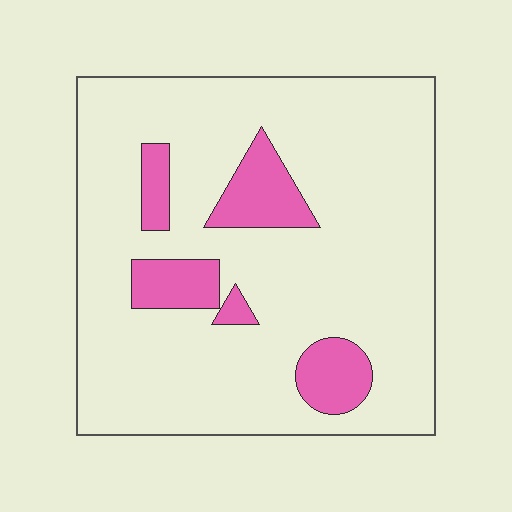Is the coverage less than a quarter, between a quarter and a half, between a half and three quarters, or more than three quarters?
Less than a quarter.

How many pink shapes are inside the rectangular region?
5.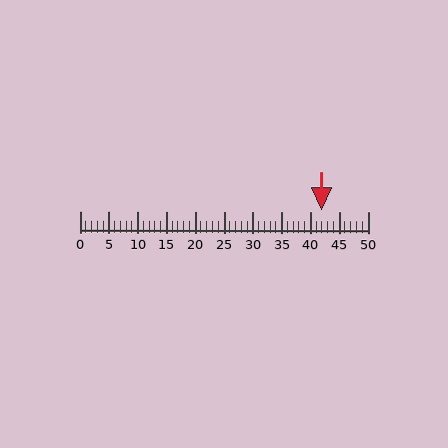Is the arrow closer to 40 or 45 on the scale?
The arrow is closer to 40.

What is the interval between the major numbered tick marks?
The major tick marks are spaced 5 units apart.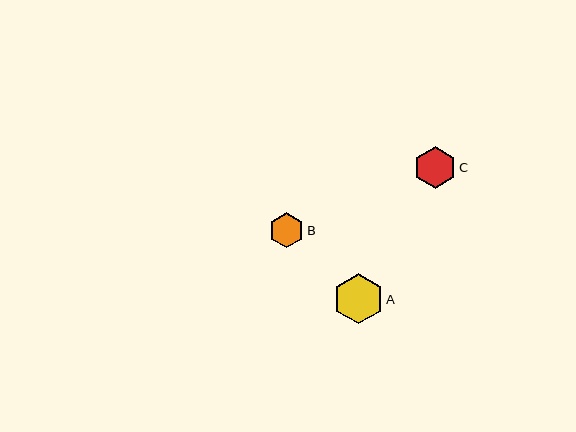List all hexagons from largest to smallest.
From largest to smallest: A, C, B.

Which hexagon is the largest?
Hexagon A is the largest with a size of approximately 50 pixels.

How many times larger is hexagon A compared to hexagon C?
Hexagon A is approximately 1.2 times the size of hexagon C.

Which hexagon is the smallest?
Hexagon B is the smallest with a size of approximately 35 pixels.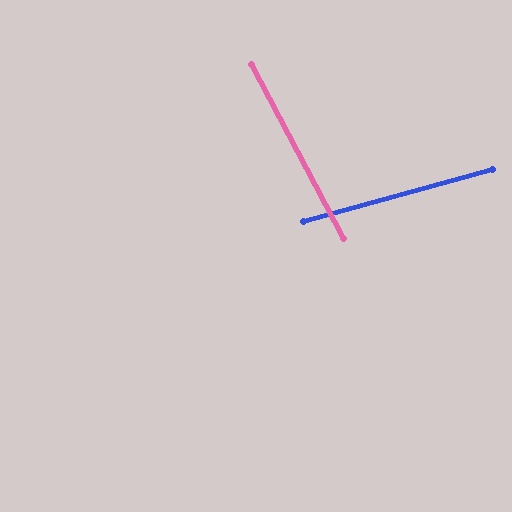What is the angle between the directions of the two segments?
Approximately 77 degrees.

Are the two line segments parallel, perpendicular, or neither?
Neither parallel nor perpendicular — they differ by about 77°.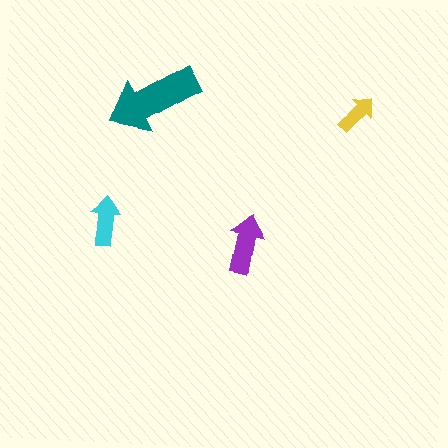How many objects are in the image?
There are 4 objects in the image.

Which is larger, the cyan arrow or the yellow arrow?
The cyan one.